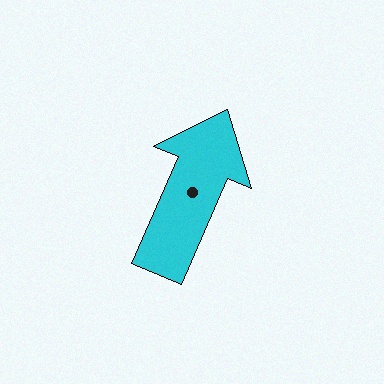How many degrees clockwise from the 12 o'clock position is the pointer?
Approximately 23 degrees.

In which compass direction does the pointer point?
Northeast.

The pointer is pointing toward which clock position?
Roughly 1 o'clock.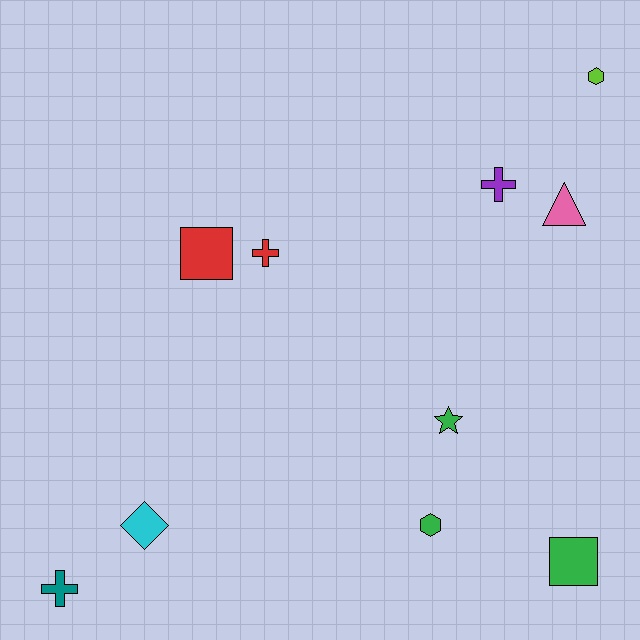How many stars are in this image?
There is 1 star.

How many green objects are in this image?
There are 3 green objects.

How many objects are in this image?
There are 10 objects.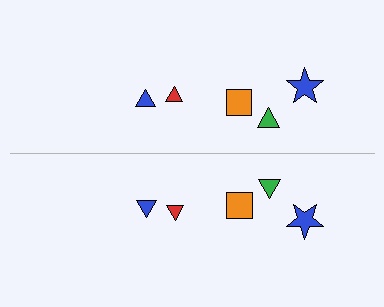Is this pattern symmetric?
Yes, this pattern has bilateral (reflection) symmetry.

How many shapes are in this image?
There are 10 shapes in this image.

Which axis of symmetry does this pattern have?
The pattern has a horizontal axis of symmetry running through the center of the image.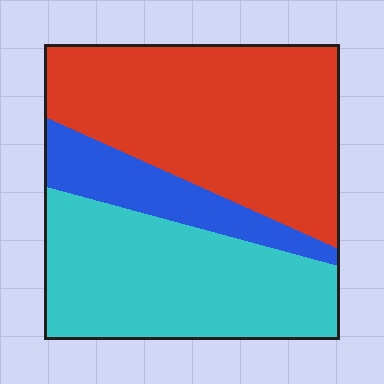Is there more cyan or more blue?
Cyan.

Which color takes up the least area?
Blue, at roughly 15%.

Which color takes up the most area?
Red, at roughly 45%.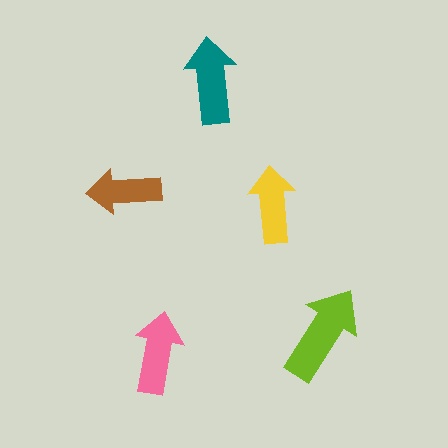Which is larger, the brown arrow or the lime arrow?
The lime one.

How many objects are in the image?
There are 5 objects in the image.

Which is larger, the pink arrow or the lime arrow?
The lime one.